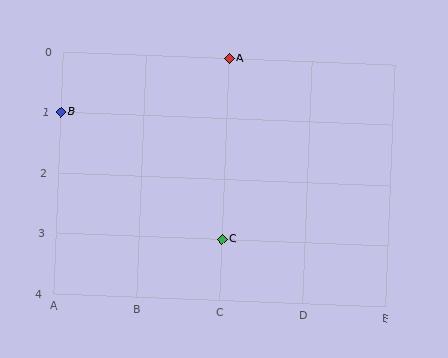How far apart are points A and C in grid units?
Points A and C are 3 rows apart.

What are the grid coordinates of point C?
Point C is at grid coordinates (C, 3).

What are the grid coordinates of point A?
Point A is at grid coordinates (C, 0).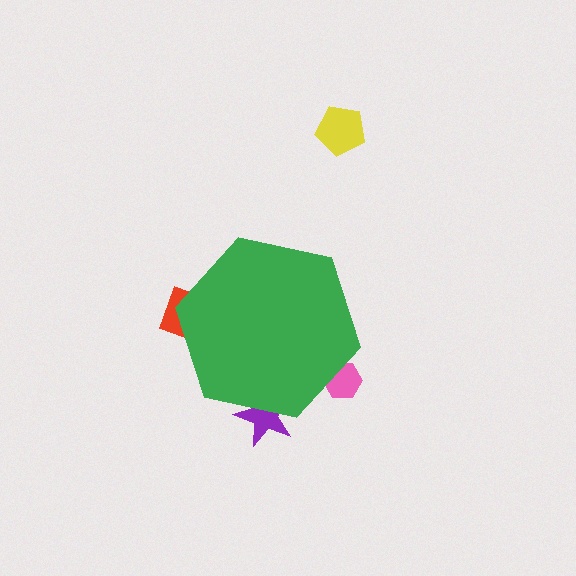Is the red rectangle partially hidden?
Yes, the red rectangle is partially hidden behind the green hexagon.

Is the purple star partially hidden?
Yes, the purple star is partially hidden behind the green hexagon.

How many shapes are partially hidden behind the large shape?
3 shapes are partially hidden.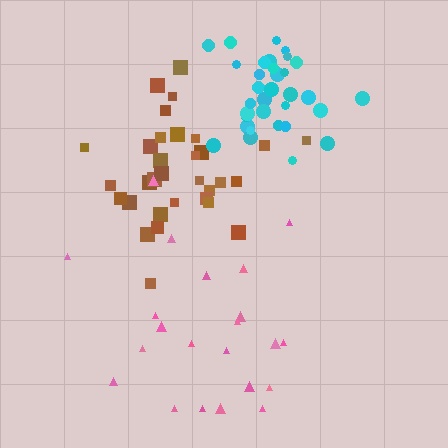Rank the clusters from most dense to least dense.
cyan, brown, pink.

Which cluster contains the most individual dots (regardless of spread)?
Cyan (33).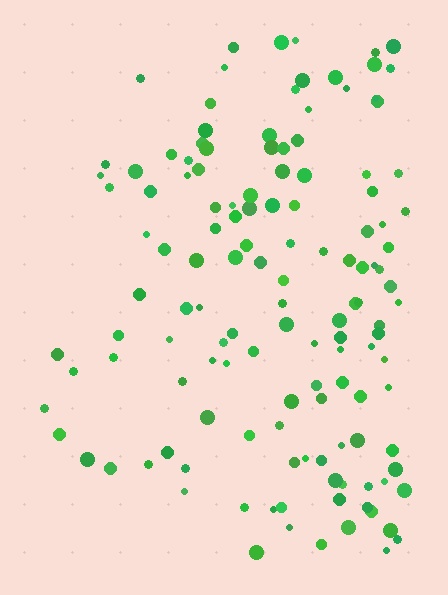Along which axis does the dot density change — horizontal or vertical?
Horizontal.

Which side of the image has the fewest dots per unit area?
The left.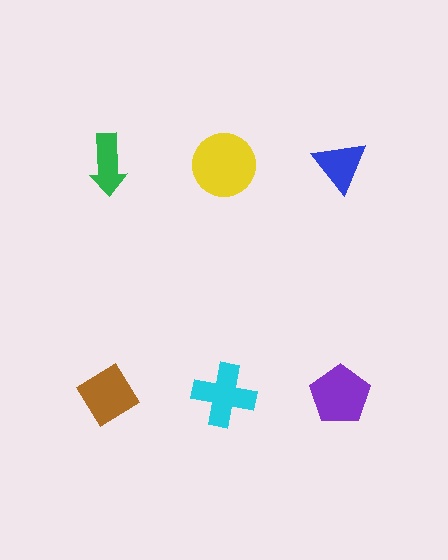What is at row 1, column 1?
A green arrow.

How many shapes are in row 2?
3 shapes.